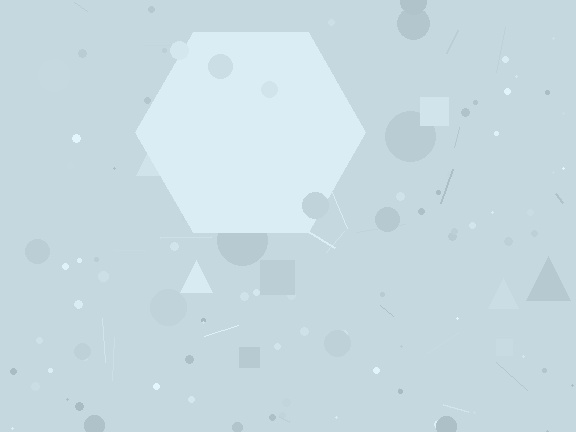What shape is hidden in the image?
A hexagon is hidden in the image.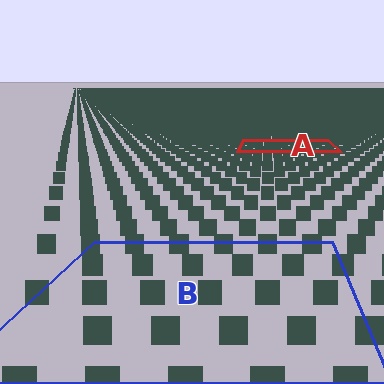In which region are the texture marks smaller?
The texture marks are smaller in region A, because it is farther away.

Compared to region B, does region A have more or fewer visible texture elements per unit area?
Region A has more texture elements per unit area — they are packed more densely because it is farther away.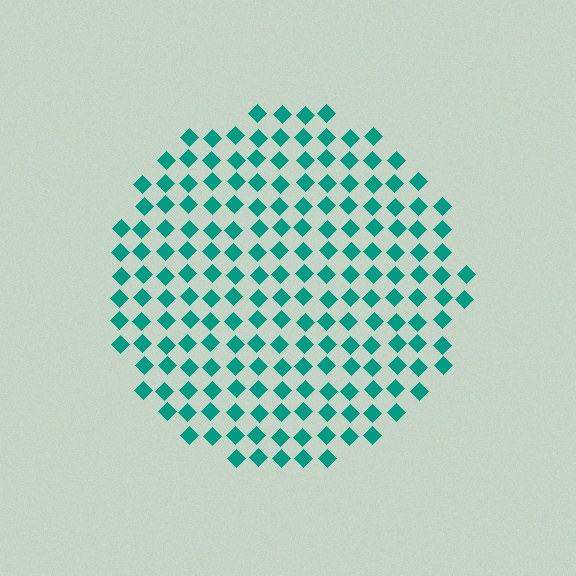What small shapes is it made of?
It is made of small diamonds.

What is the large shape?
The large shape is a circle.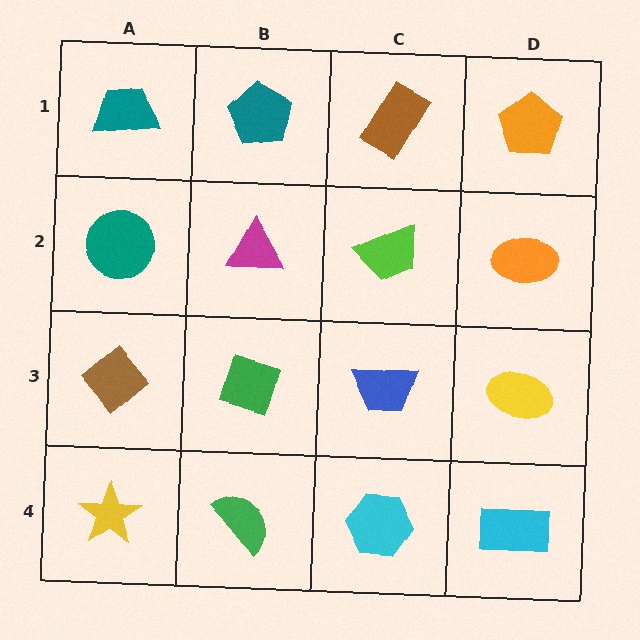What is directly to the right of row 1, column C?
An orange pentagon.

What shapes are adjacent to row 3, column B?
A magenta triangle (row 2, column B), a green semicircle (row 4, column B), a brown diamond (row 3, column A), a blue trapezoid (row 3, column C).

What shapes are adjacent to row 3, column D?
An orange ellipse (row 2, column D), a cyan rectangle (row 4, column D), a blue trapezoid (row 3, column C).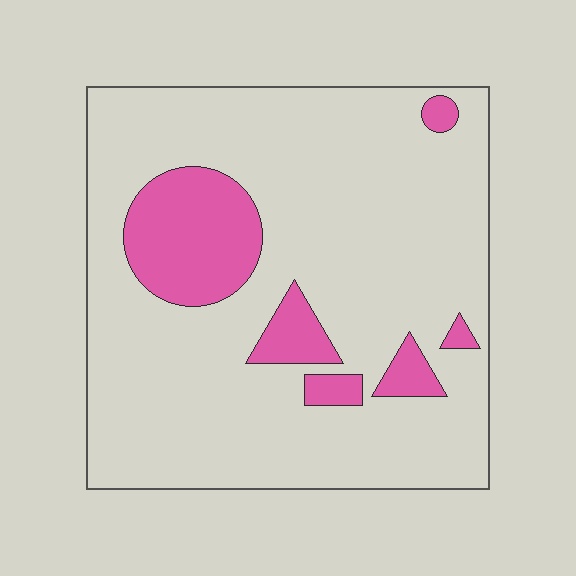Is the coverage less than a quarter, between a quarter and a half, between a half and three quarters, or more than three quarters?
Less than a quarter.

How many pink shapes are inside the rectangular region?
6.